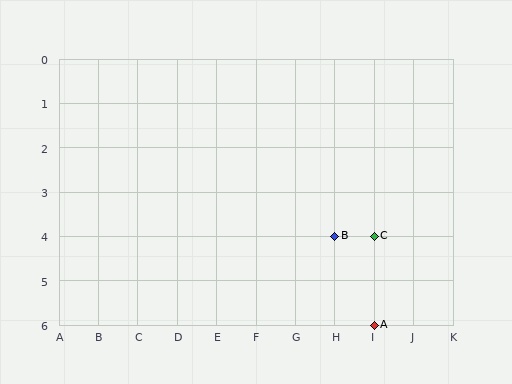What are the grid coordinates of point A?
Point A is at grid coordinates (I, 6).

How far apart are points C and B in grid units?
Points C and B are 1 column apart.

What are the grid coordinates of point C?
Point C is at grid coordinates (I, 4).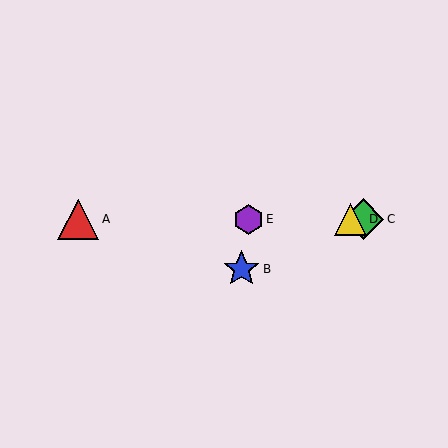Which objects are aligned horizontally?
Objects A, C, D, E are aligned horizontally.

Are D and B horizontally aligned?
No, D is at y≈219 and B is at y≈269.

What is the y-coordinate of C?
Object C is at y≈219.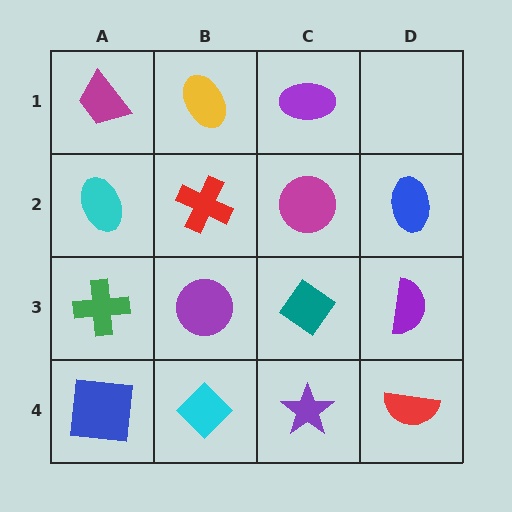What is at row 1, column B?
A yellow ellipse.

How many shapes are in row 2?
4 shapes.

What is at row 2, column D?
A blue ellipse.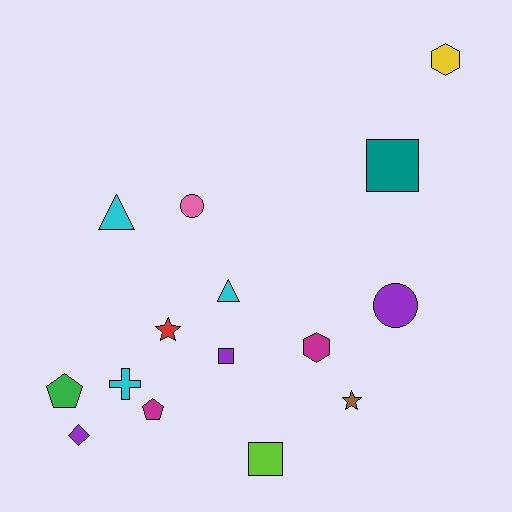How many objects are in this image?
There are 15 objects.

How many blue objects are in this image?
There are no blue objects.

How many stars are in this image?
There are 2 stars.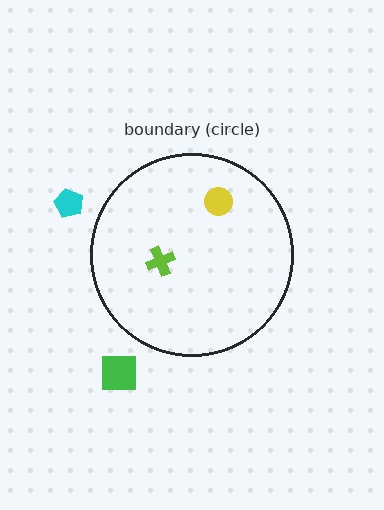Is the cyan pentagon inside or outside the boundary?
Outside.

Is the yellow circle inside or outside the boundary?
Inside.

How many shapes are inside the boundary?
2 inside, 2 outside.